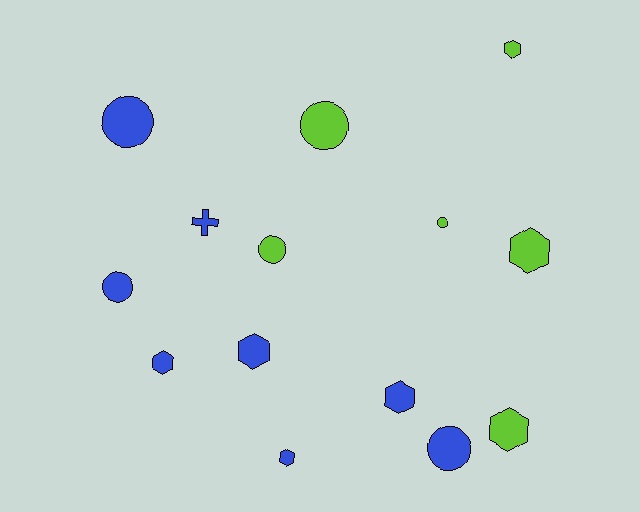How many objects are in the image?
There are 14 objects.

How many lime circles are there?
There are 3 lime circles.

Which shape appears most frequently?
Hexagon, with 7 objects.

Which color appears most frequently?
Blue, with 8 objects.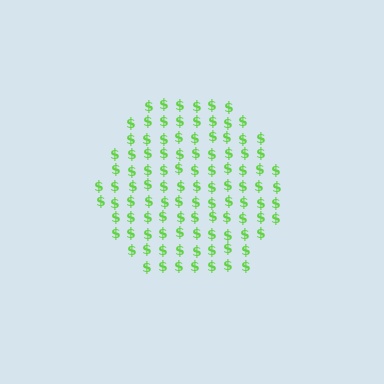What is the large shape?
The large shape is a hexagon.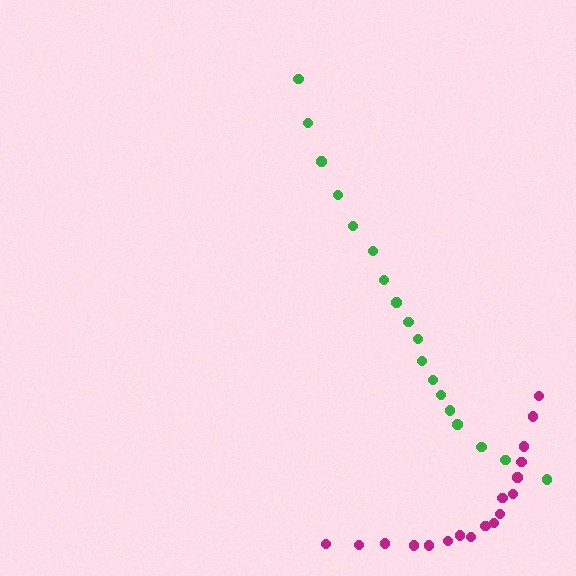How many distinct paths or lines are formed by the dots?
There are 2 distinct paths.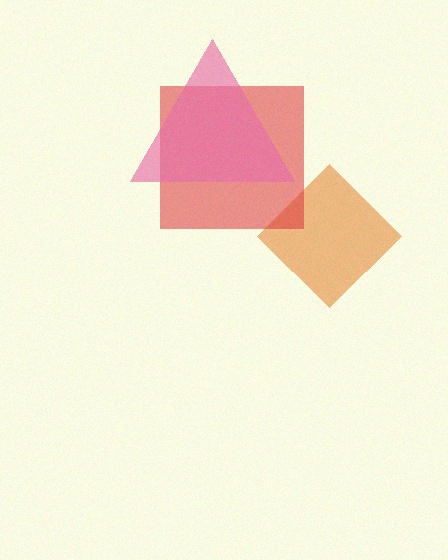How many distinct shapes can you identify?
There are 3 distinct shapes: an orange diamond, a red square, a pink triangle.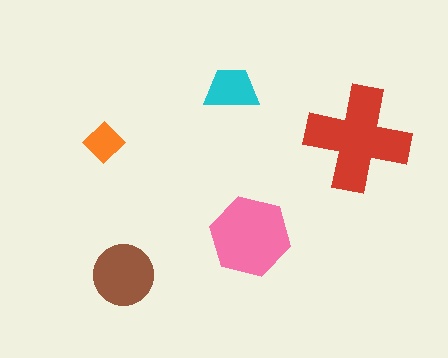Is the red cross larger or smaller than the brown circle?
Larger.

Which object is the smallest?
The orange diamond.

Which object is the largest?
The red cross.